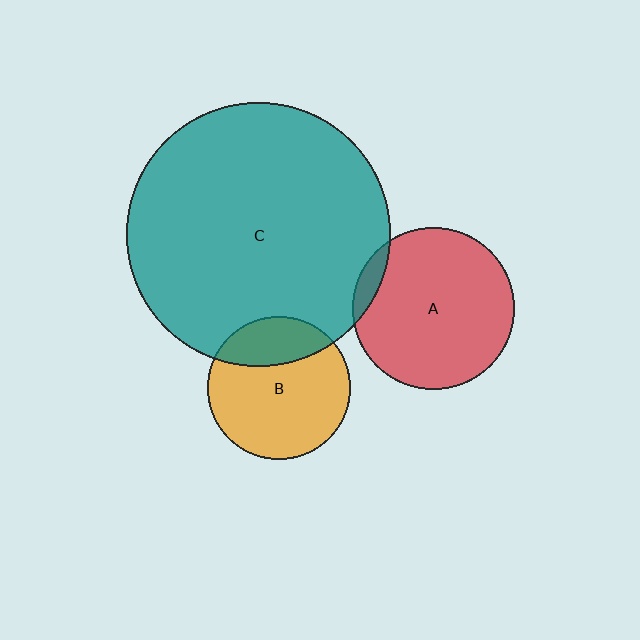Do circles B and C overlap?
Yes.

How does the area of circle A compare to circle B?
Approximately 1.3 times.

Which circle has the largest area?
Circle C (teal).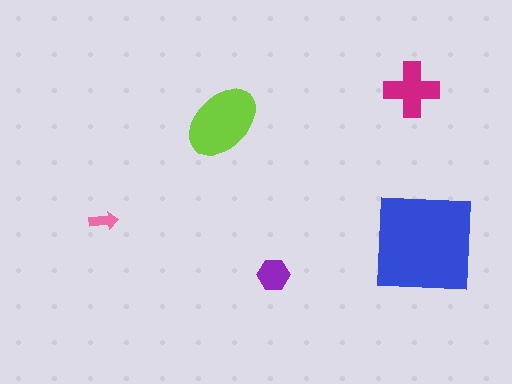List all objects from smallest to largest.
The pink arrow, the purple hexagon, the magenta cross, the lime ellipse, the blue square.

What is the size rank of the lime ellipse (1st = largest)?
2nd.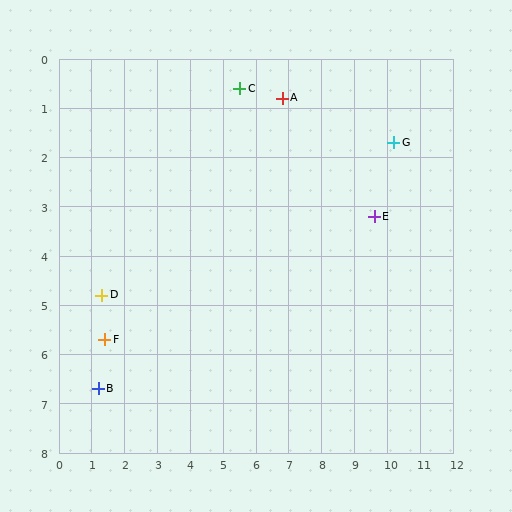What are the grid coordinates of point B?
Point B is at approximately (1.2, 6.7).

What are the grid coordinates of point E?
Point E is at approximately (9.6, 3.2).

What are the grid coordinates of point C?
Point C is at approximately (5.5, 0.6).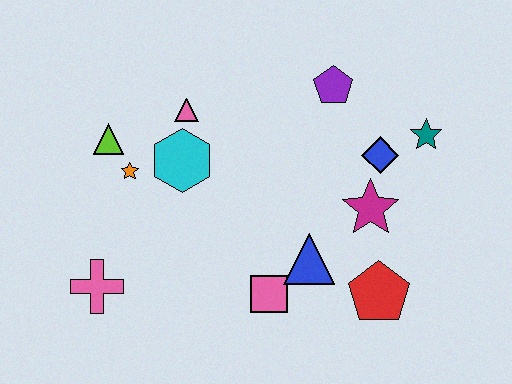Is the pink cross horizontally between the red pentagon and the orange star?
No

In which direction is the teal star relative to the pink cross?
The teal star is to the right of the pink cross.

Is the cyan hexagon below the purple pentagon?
Yes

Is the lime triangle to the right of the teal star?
No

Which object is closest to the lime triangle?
The orange star is closest to the lime triangle.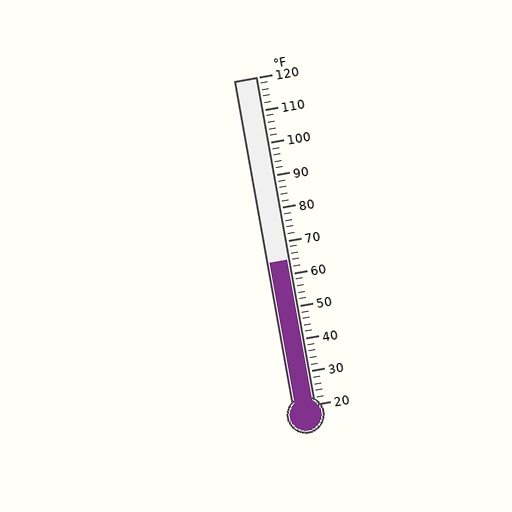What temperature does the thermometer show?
The thermometer shows approximately 64°F.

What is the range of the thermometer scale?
The thermometer scale ranges from 20°F to 120°F.